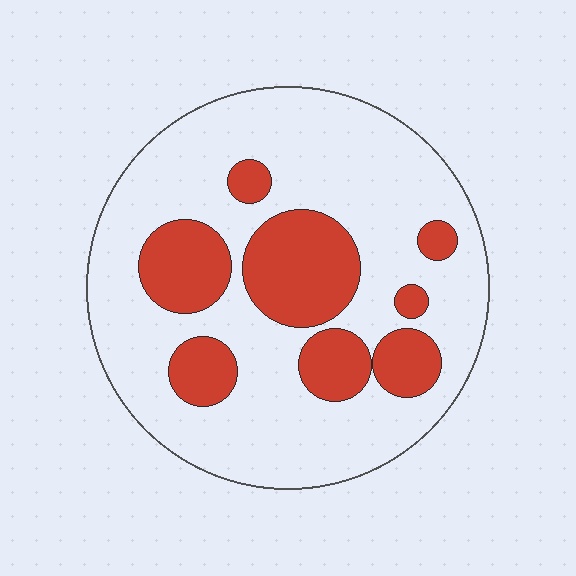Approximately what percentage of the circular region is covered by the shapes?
Approximately 25%.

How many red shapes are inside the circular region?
8.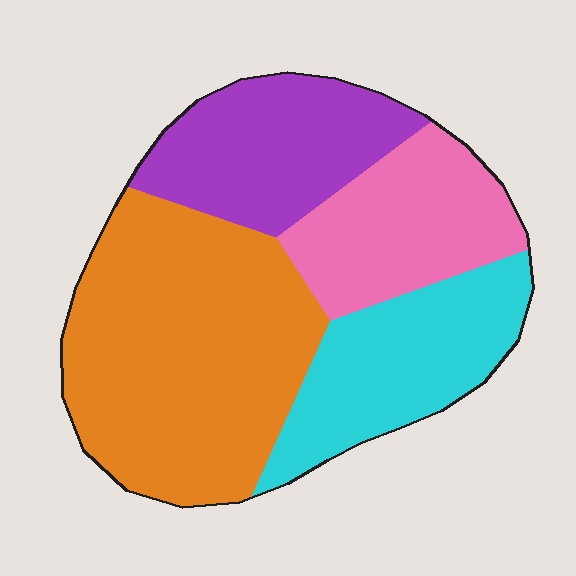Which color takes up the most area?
Orange, at roughly 40%.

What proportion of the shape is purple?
Purple covers about 20% of the shape.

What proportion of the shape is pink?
Pink takes up about one fifth (1/5) of the shape.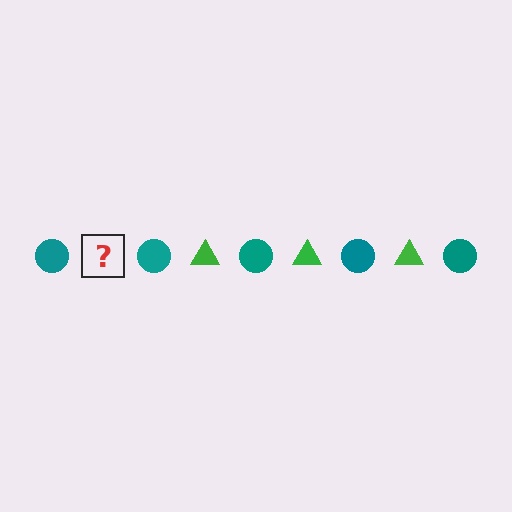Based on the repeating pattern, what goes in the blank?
The blank should be a green triangle.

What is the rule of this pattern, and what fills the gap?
The rule is that the pattern alternates between teal circle and green triangle. The gap should be filled with a green triangle.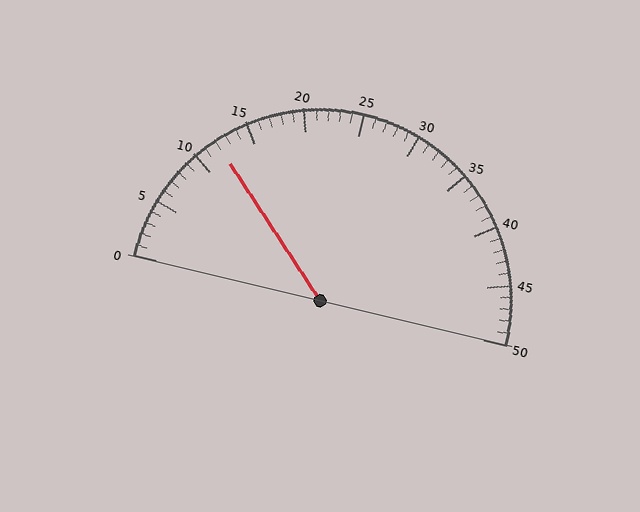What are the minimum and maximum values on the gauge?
The gauge ranges from 0 to 50.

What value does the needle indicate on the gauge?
The needle indicates approximately 12.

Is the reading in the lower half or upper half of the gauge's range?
The reading is in the lower half of the range (0 to 50).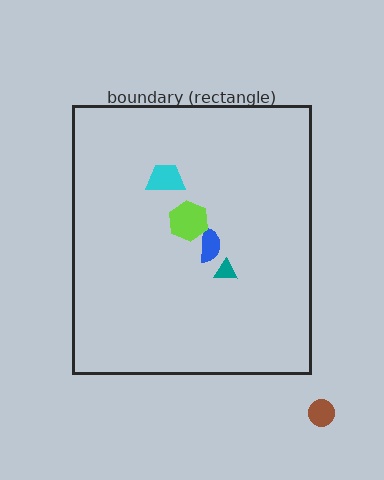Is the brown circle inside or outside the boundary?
Outside.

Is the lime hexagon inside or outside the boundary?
Inside.